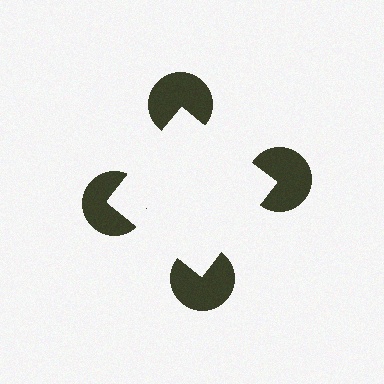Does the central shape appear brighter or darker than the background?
It typically appears slightly brighter than the background, even though no actual brightness change is drawn.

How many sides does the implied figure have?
4 sides.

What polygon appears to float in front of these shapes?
An illusory square — its edges are inferred from the aligned wedge cuts in the pac-man discs, not physically drawn.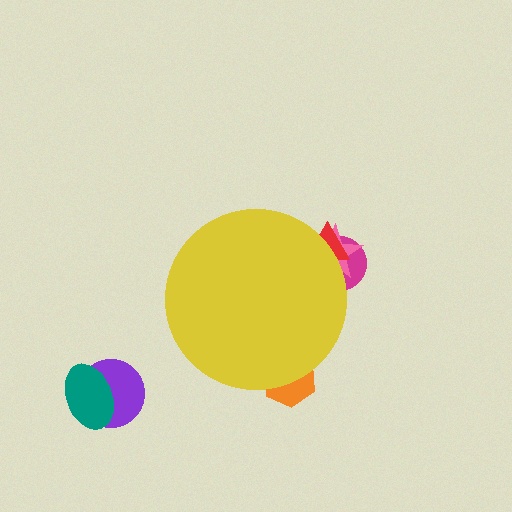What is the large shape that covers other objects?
A yellow circle.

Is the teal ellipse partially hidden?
No, the teal ellipse is fully visible.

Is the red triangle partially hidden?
Yes, the red triangle is partially hidden behind the yellow circle.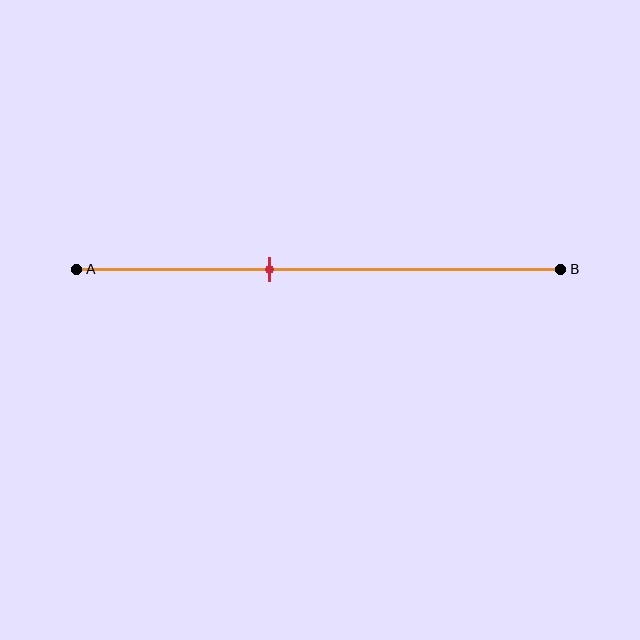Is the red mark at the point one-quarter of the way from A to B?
No, the mark is at about 40% from A, not at the 25% one-quarter point.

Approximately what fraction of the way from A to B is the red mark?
The red mark is approximately 40% of the way from A to B.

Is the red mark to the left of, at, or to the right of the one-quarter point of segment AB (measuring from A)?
The red mark is to the right of the one-quarter point of segment AB.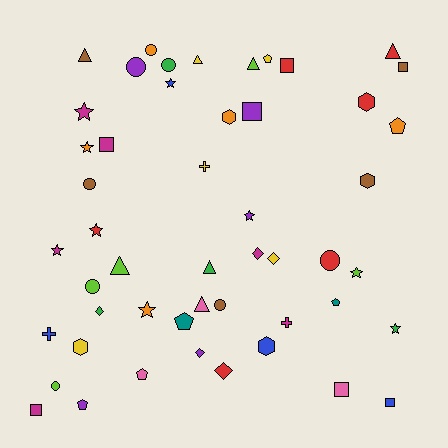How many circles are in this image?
There are 8 circles.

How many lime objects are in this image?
There are 5 lime objects.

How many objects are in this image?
There are 50 objects.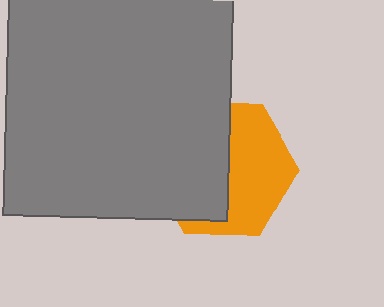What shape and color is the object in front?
The object in front is a gray square.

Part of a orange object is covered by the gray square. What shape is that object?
It is a hexagon.